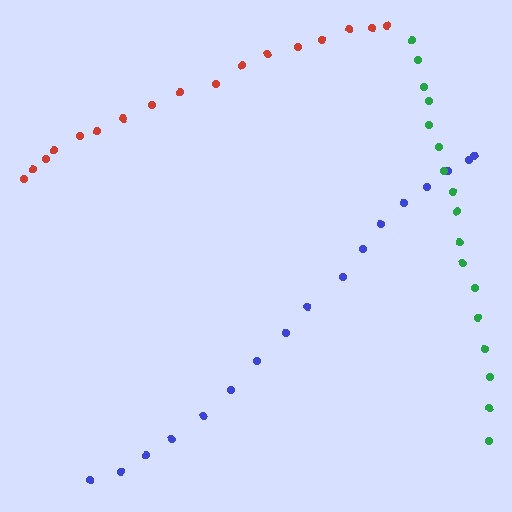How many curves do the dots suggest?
There are 3 distinct paths.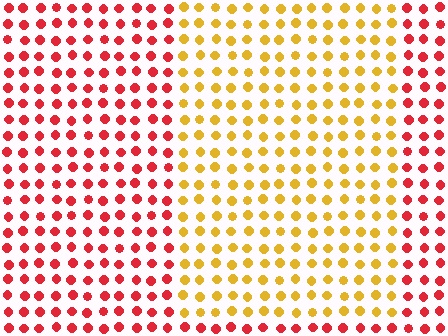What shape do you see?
I see a rectangle.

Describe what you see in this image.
The image is filled with small red elements in a uniform arrangement. A rectangle-shaped region is visible where the elements are tinted to a slightly different hue, forming a subtle color boundary.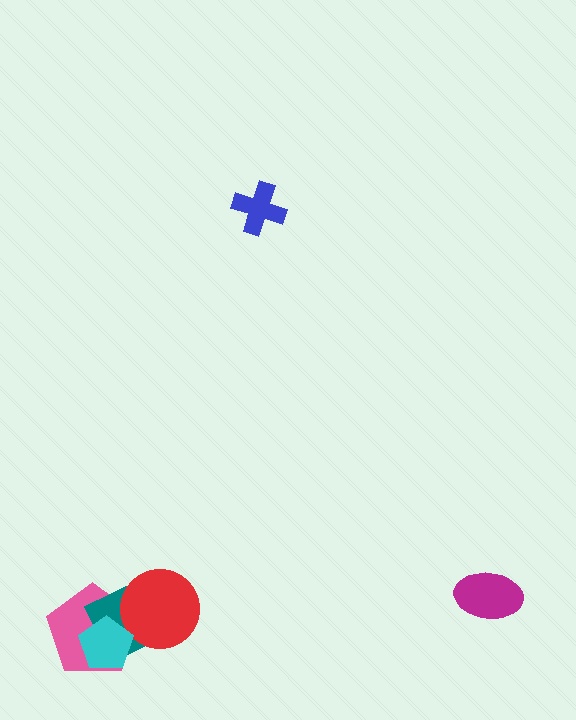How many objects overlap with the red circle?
2 objects overlap with the red circle.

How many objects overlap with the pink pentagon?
3 objects overlap with the pink pentagon.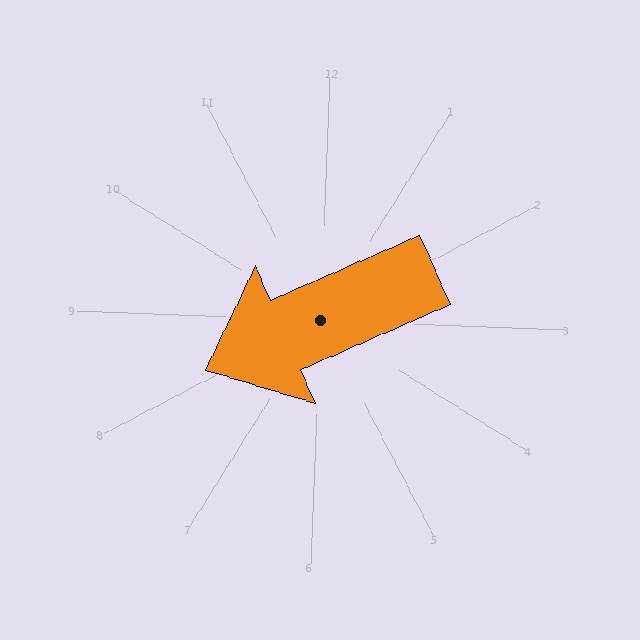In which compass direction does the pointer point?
Southwest.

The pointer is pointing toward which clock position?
Roughly 8 o'clock.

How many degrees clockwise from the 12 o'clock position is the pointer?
Approximately 244 degrees.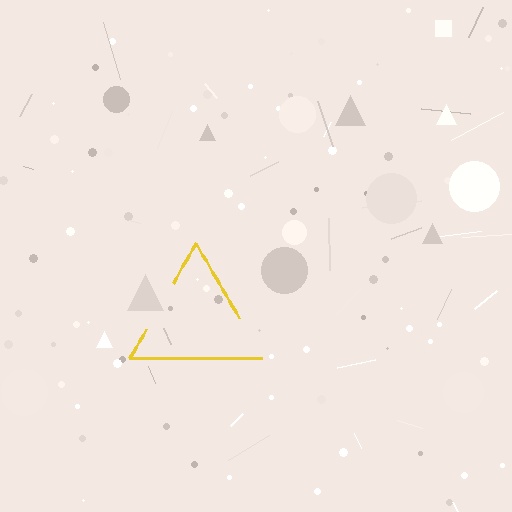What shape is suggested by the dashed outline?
The dashed outline suggests a triangle.